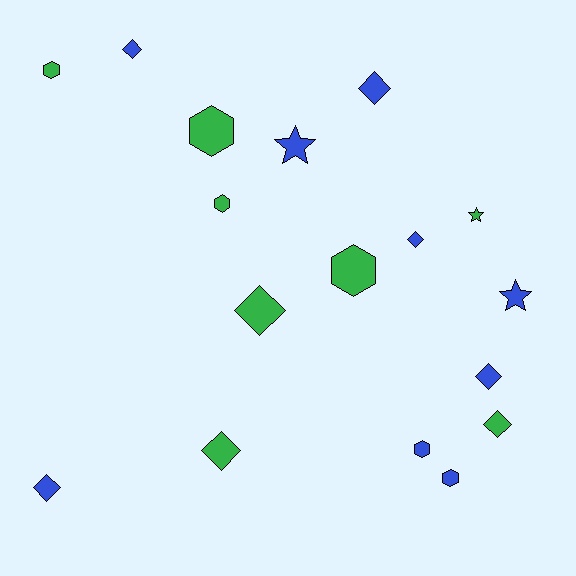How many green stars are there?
There is 1 green star.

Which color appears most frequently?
Blue, with 9 objects.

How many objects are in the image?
There are 17 objects.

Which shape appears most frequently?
Diamond, with 8 objects.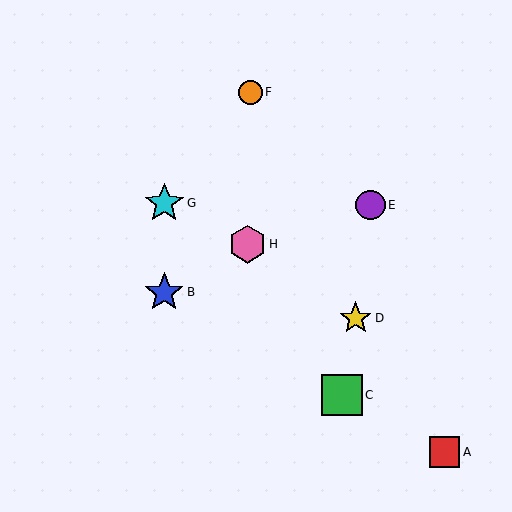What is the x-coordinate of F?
Object F is at x≈250.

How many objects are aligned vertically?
2 objects (B, G) are aligned vertically.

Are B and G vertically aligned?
Yes, both are at x≈164.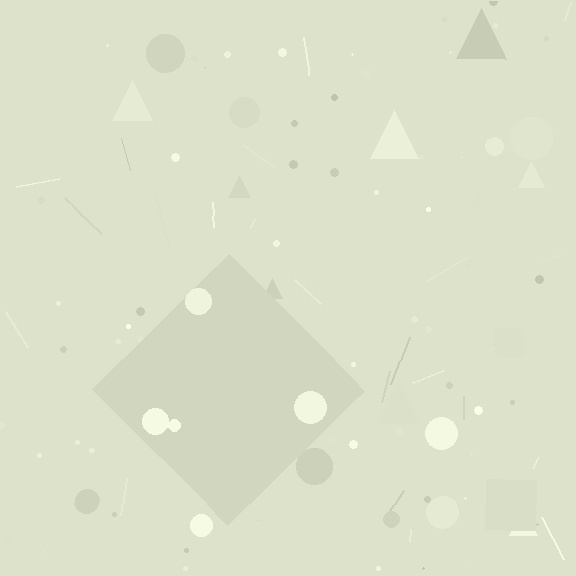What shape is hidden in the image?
A diamond is hidden in the image.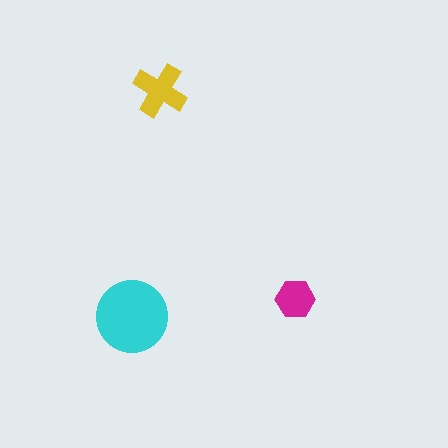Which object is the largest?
The cyan circle.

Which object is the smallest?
The magenta hexagon.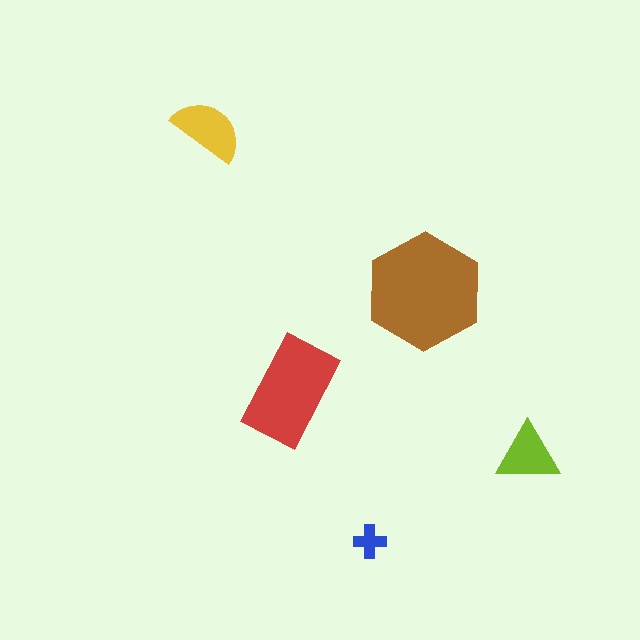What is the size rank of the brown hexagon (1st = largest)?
1st.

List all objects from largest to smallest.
The brown hexagon, the red rectangle, the yellow semicircle, the lime triangle, the blue cross.